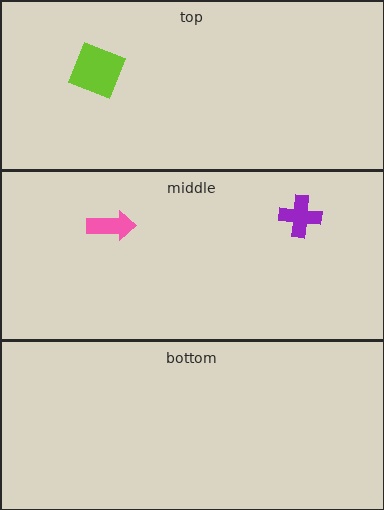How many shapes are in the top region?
1.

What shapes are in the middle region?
The purple cross, the pink arrow.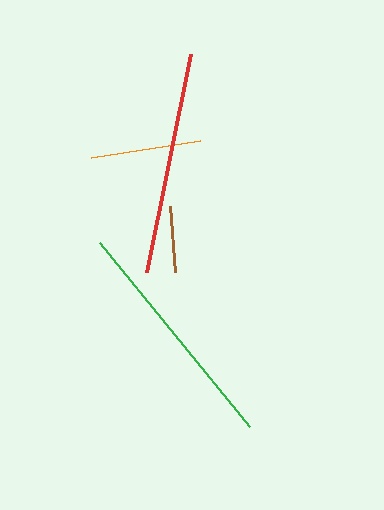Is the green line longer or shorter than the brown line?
The green line is longer than the brown line.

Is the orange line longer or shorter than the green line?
The green line is longer than the orange line.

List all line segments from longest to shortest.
From longest to shortest: green, red, orange, brown.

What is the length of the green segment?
The green segment is approximately 237 pixels long.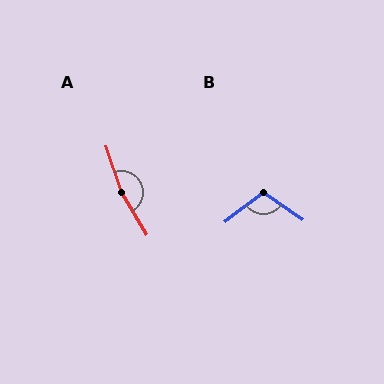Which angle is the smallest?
B, at approximately 108 degrees.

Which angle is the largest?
A, at approximately 167 degrees.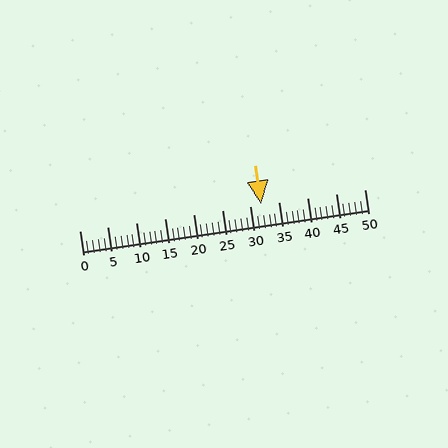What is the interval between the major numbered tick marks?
The major tick marks are spaced 5 units apart.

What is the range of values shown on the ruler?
The ruler shows values from 0 to 50.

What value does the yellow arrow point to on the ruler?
The yellow arrow points to approximately 32.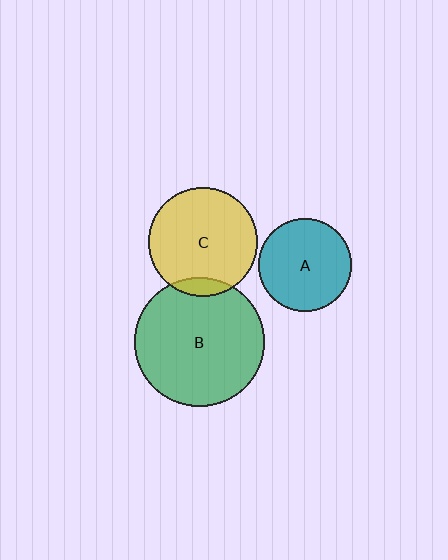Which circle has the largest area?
Circle B (green).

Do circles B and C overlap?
Yes.